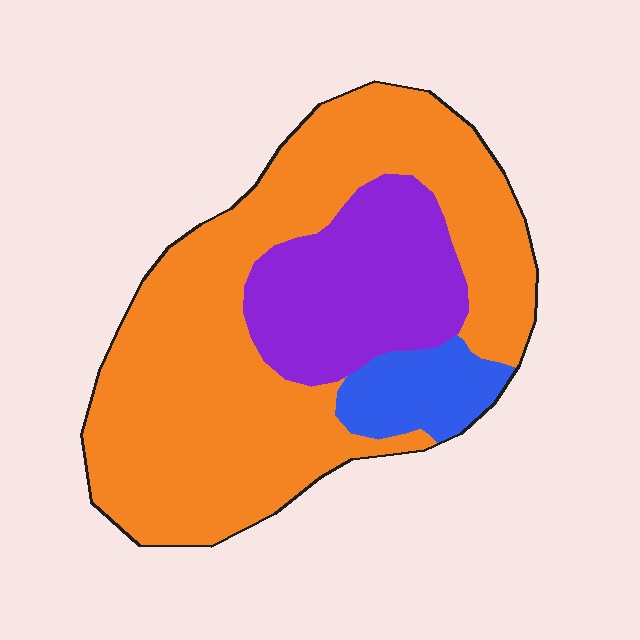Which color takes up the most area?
Orange, at roughly 65%.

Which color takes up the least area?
Blue, at roughly 10%.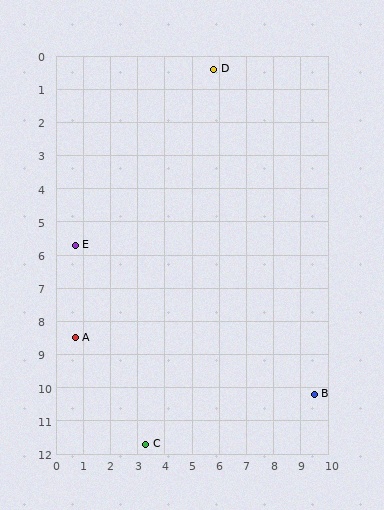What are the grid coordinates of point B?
Point B is at approximately (9.5, 10.2).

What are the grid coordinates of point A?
Point A is at approximately (0.7, 8.5).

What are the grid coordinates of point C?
Point C is at approximately (3.3, 11.7).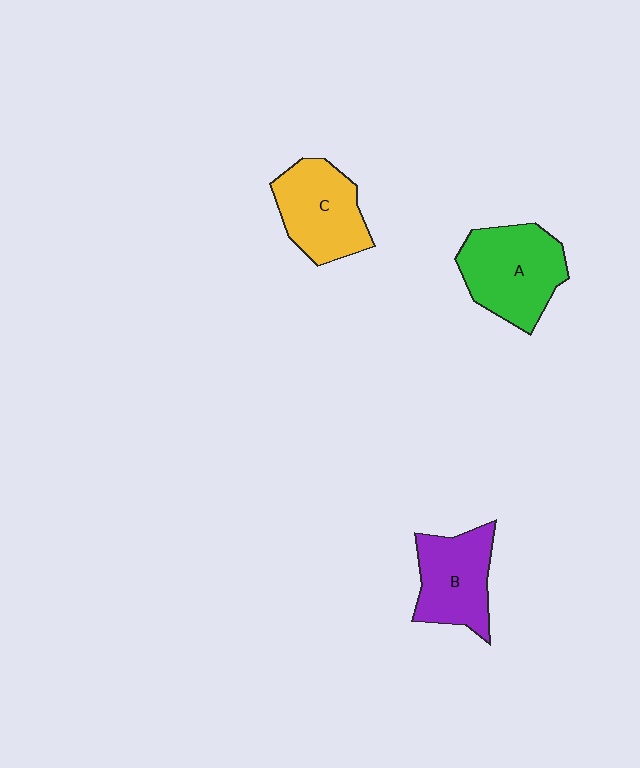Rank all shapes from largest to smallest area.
From largest to smallest: A (green), C (yellow), B (purple).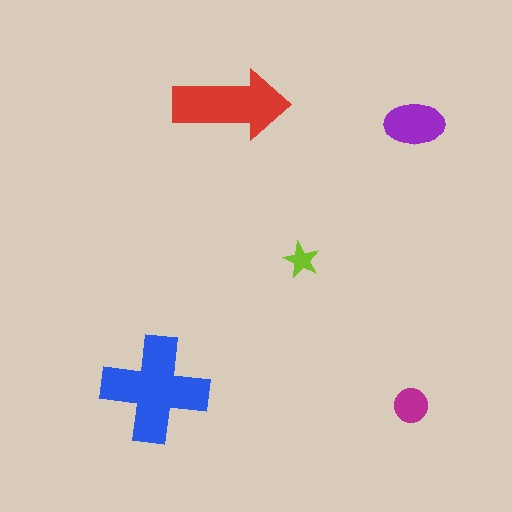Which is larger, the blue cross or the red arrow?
The blue cross.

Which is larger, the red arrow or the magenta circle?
The red arrow.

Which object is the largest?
The blue cross.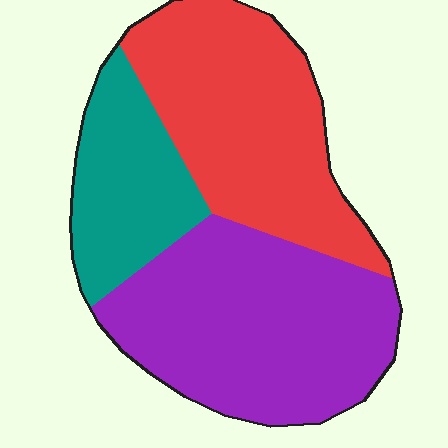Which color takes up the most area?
Purple, at roughly 45%.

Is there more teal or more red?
Red.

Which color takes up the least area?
Teal, at roughly 20%.